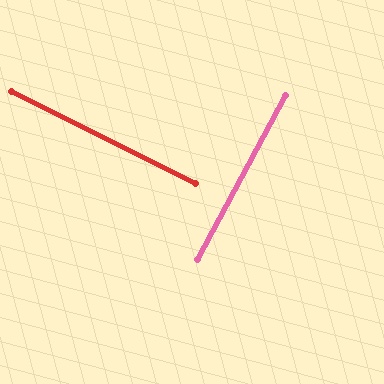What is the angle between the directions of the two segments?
Approximately 88 degrees.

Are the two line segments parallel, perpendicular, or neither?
Perpendicular — they meet at approximately 88°.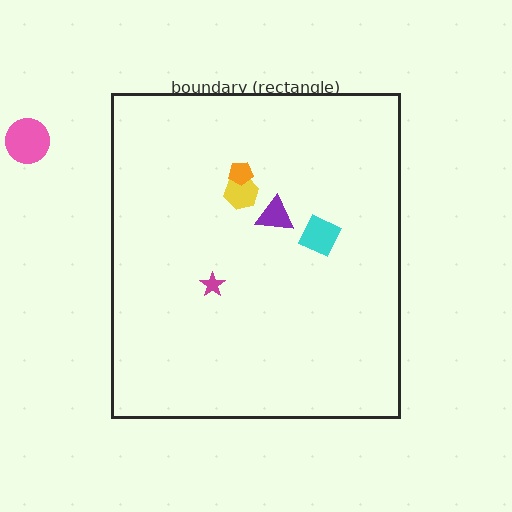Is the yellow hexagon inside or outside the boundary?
Inside.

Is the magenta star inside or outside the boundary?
Inside.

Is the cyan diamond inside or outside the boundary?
Inside.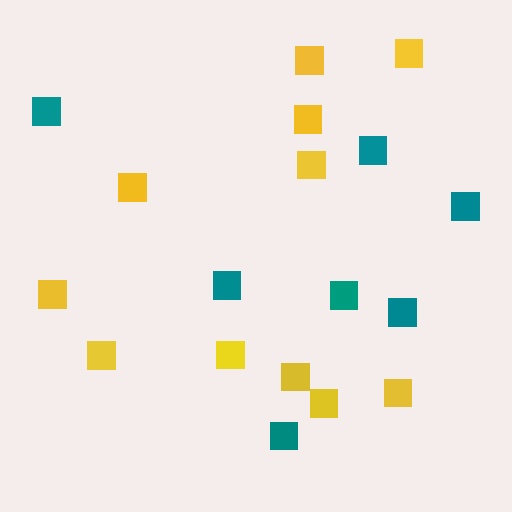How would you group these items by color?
There are 2 groups: one group of teal squares (7) and one group of yellow squares (11).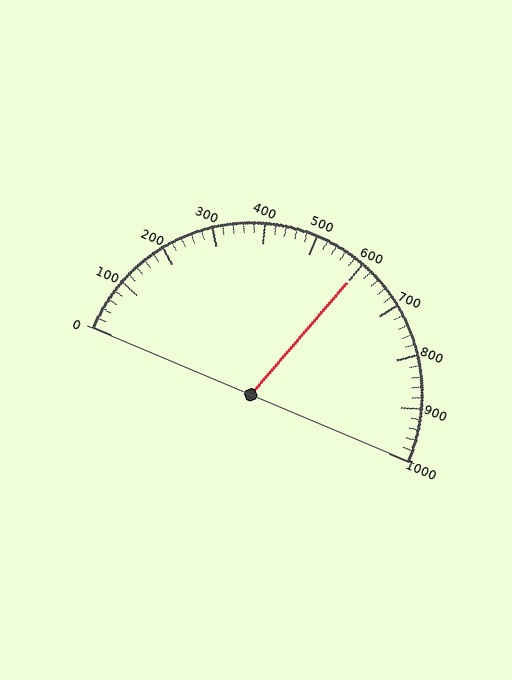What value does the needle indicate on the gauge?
The needle indicates approximately 600.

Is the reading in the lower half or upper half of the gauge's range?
The reading is in the upper half of the range (0 to 1000).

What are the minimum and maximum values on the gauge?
The gauge ranges from 0 to 1000.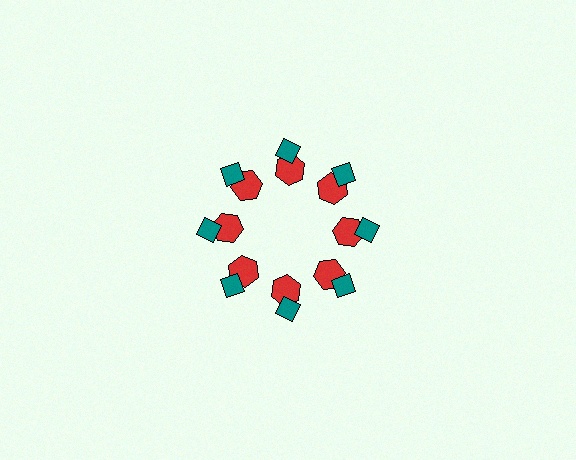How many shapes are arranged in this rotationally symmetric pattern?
There are 16 shapes, arranged in 8 groups of 2.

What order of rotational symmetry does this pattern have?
This pattern has 8-fold rotational symmetry.